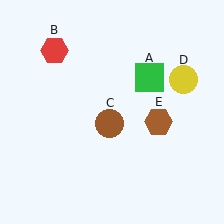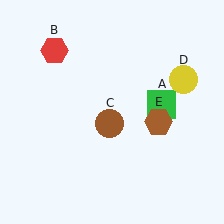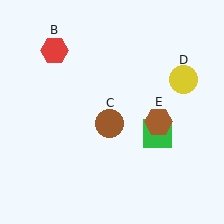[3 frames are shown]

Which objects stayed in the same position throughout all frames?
Red hexagon (object B) and brown circle (object C) and yellow circle (object D) and brown hexagon (object E) remained stationary.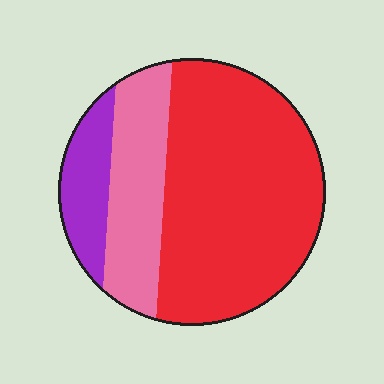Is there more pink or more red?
Red.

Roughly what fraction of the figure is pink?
Pink takes up about one quarter (1/4) of the figure.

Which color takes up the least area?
Purple, at roughly 15%.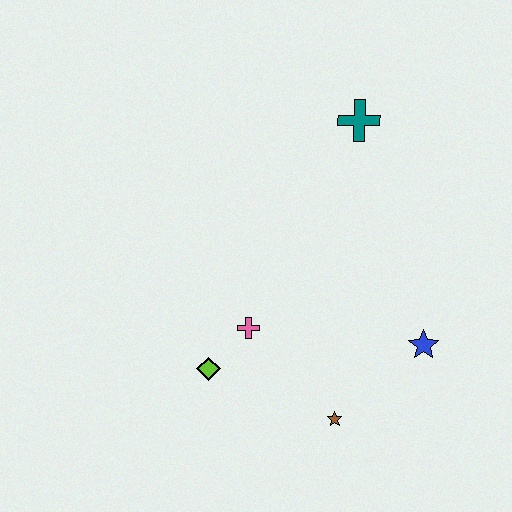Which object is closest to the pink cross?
The lime diamond is closest to the pink cross.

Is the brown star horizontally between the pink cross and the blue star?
Yes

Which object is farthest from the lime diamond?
The teal cross is farthest from the lime diamond.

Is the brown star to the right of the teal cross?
No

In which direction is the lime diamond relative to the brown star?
The lime diamond is to the left of the brown star.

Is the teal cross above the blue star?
Yes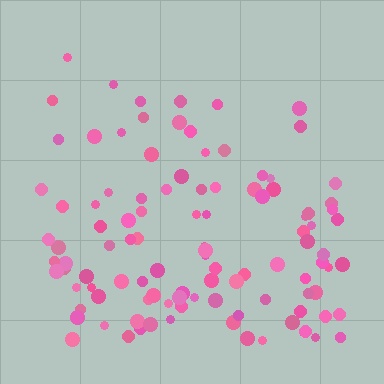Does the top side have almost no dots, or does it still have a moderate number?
Still a moderate number, just noticeably fewer than the bottom.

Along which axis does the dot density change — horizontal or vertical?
Vertical.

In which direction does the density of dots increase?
From top to bottom, with the bottom side densest.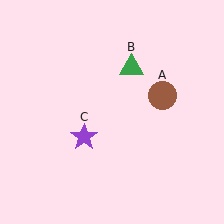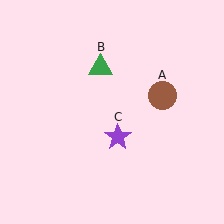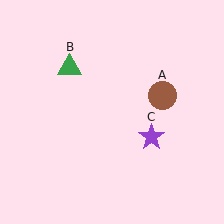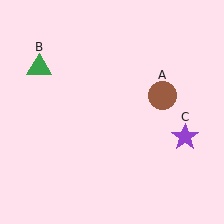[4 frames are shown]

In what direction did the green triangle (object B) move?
The green triangle (object B) moved left.